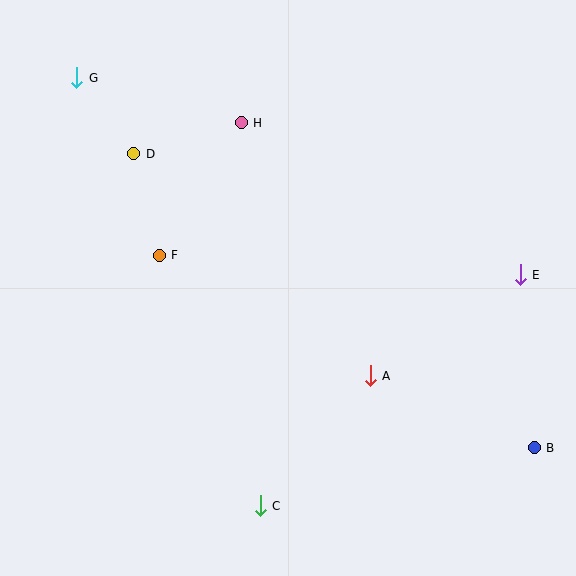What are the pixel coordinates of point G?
Point G is at (77, 78).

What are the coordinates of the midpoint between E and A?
The midpoint between E and A is at (445, 325).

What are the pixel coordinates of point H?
Point H is at (241, 123).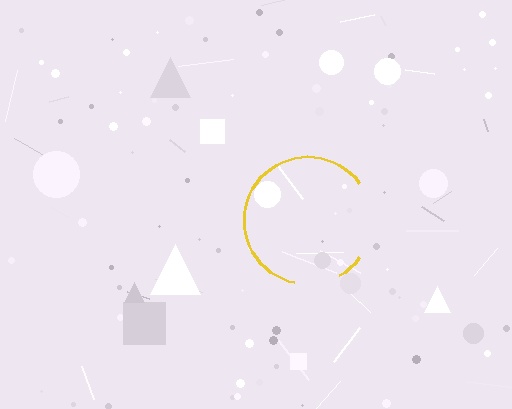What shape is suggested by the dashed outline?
The dashed outline suggests a circle.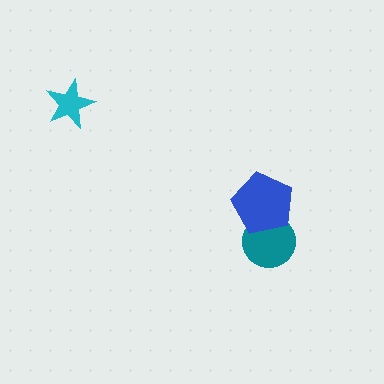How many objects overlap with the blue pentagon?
1 object overlaps with the blue pentagon.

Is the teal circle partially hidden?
Yes, it is partially covered by another shape.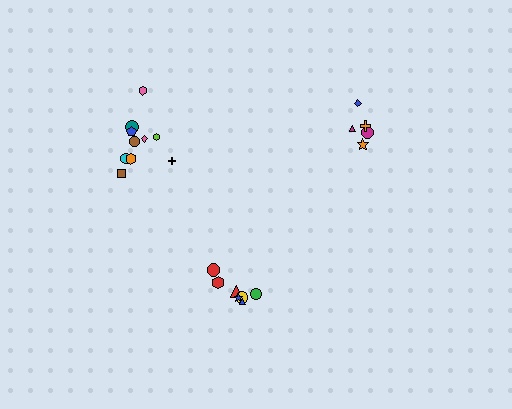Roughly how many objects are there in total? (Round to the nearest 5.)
Roughly 20 objects in total.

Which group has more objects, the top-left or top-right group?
The top-left group.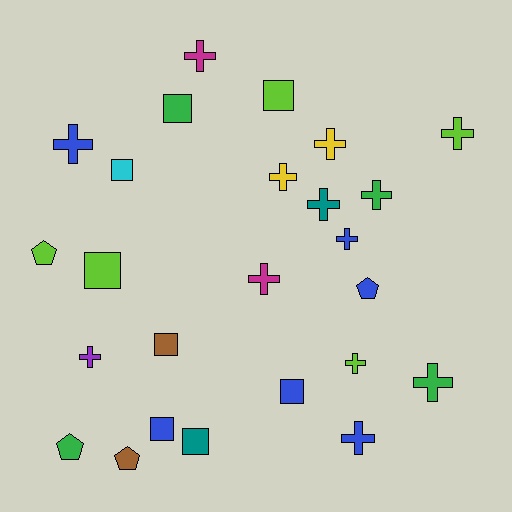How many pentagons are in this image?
There are 4 pentagons.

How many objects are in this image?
There are 25 objects.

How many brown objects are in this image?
There are 2 brown objects.